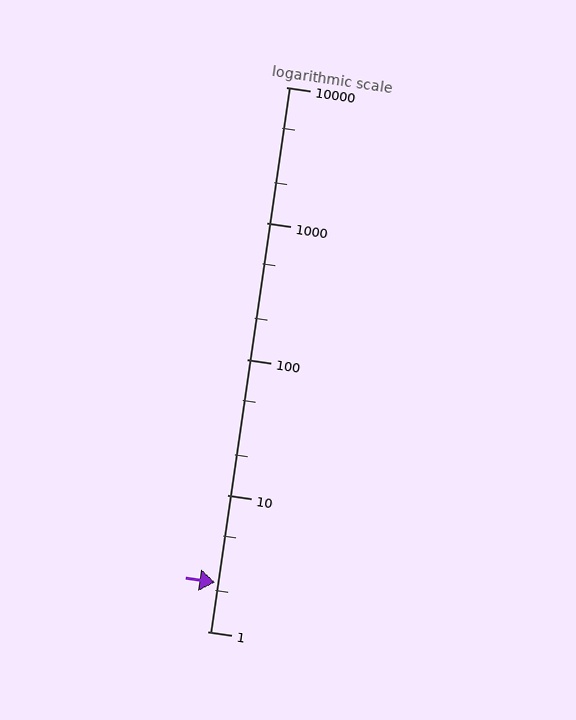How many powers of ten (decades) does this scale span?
The scale spans 4 decades, from 1 to 10000.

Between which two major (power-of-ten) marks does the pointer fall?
The pointer is between 1 and 10.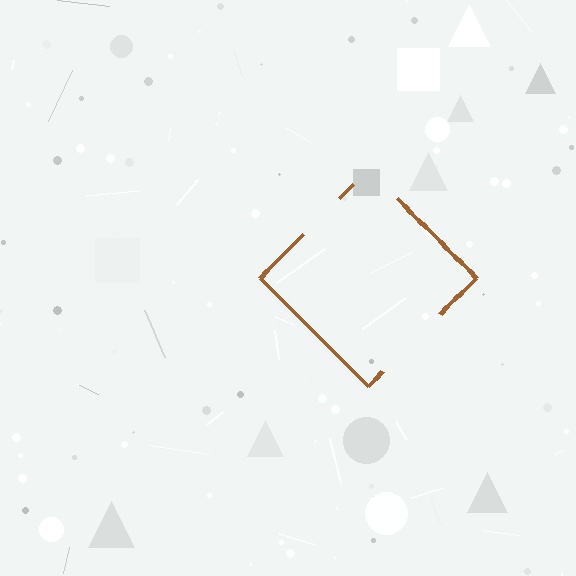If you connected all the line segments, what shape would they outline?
They would outline a diamond.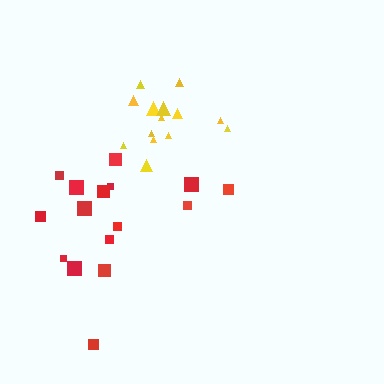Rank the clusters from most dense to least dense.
yellow, red.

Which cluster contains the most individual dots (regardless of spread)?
Red (16).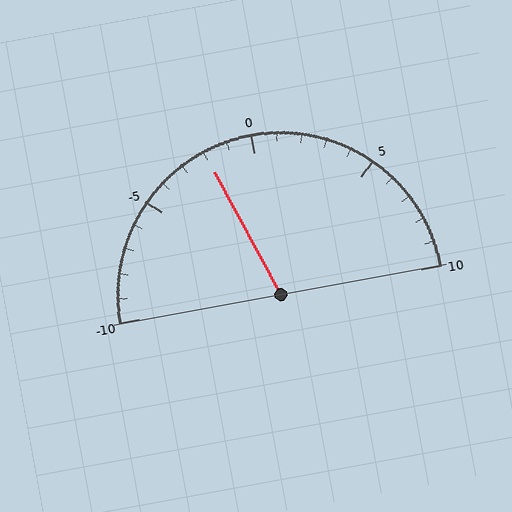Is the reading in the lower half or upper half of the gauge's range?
The reading is in the lower half of the range (-10 to 10).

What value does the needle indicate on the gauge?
The needle indicates approximately -2.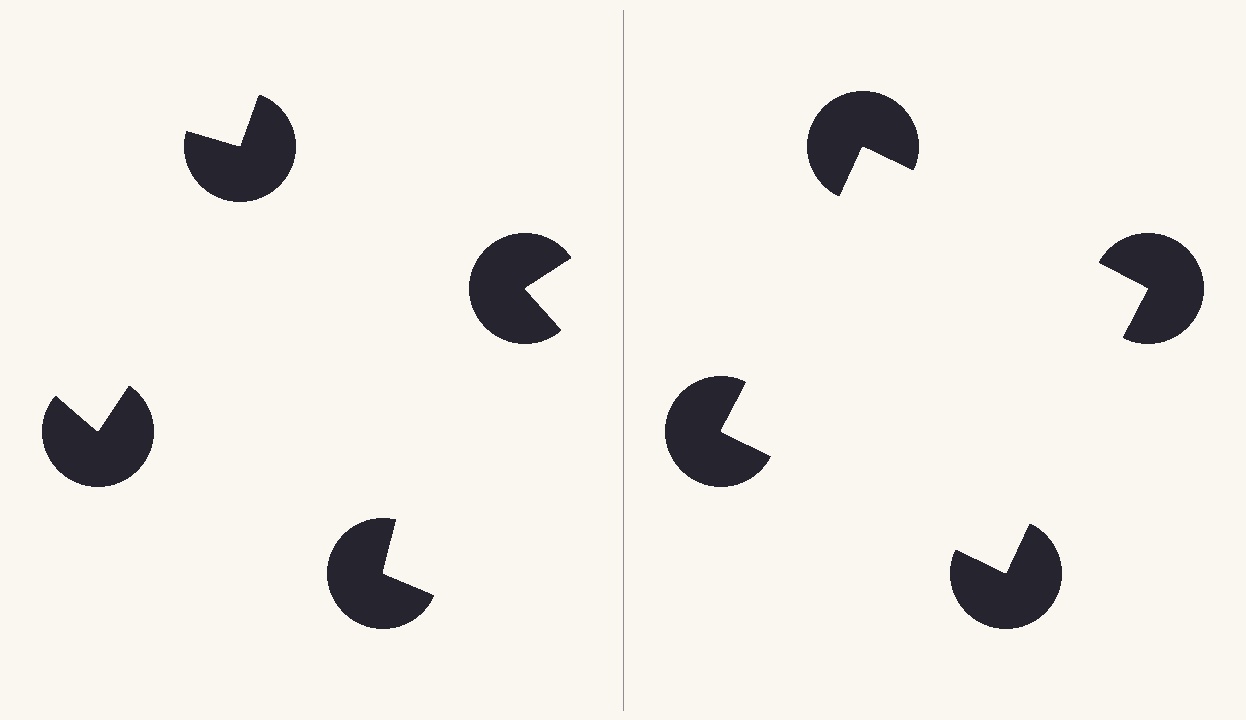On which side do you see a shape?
An illusory square appears on the right side. On the left side the wedge cuts are rotated, so no coherent shape forms.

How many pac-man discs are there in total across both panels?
8 — 4 on each side.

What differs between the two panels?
The pac-man discs are positioned identically on both sides; only the wedge orientations differ. On the right they align to a square; on the left they are misaligned.